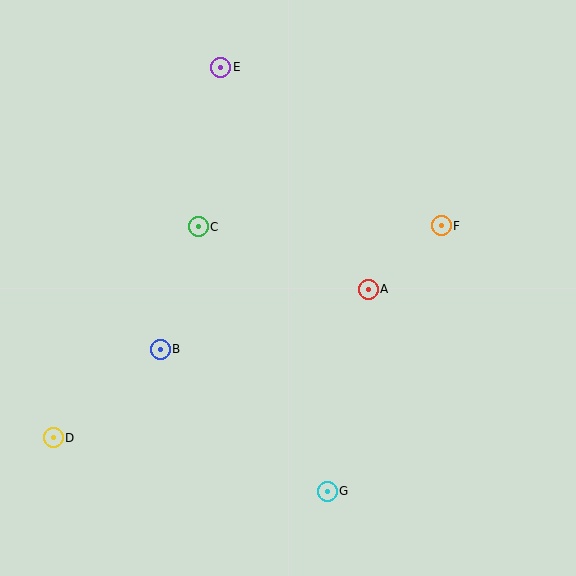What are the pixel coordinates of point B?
Point B is at (160, 349).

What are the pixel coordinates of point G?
Point G is at (327, 491).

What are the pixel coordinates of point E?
Point E is at (221, 67).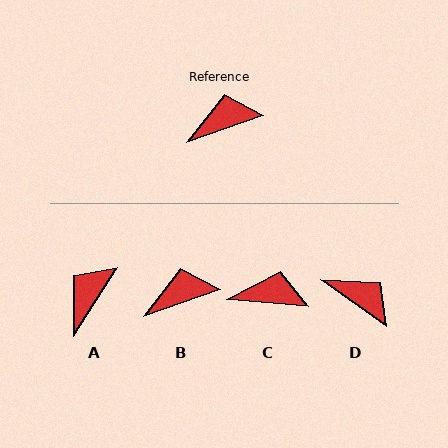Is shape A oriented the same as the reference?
No, it is off by about 38 degrees.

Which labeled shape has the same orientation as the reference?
B.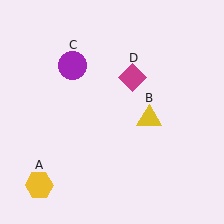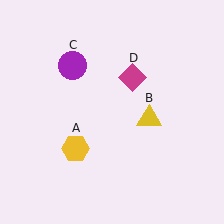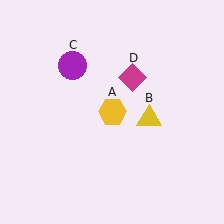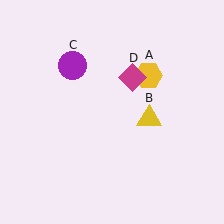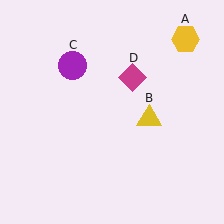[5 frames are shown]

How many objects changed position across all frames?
1 object changed position: yellow hexagon (object A).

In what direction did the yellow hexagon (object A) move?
The yellow hexagon (object A) moved up and to the right.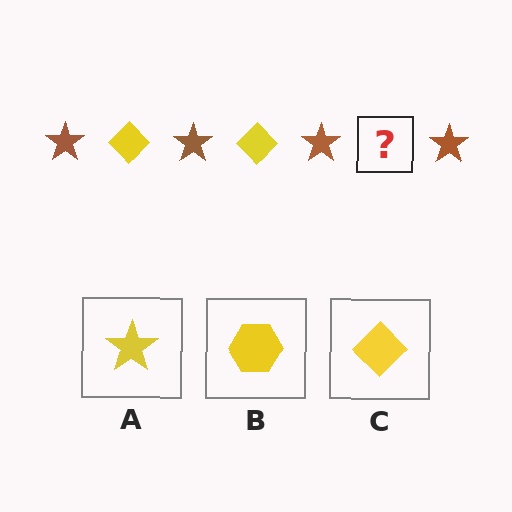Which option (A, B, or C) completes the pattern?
C.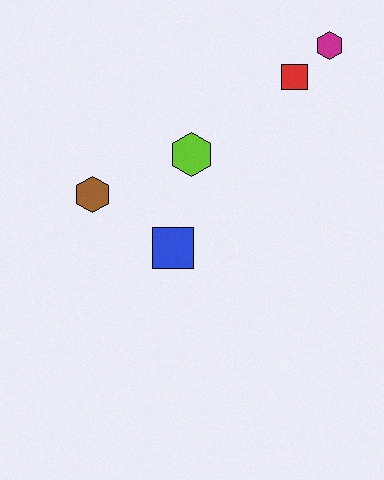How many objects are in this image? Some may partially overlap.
There are 5 objects.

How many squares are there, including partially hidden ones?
There are 2 squares.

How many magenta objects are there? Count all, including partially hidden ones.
There is 1 magenta object.